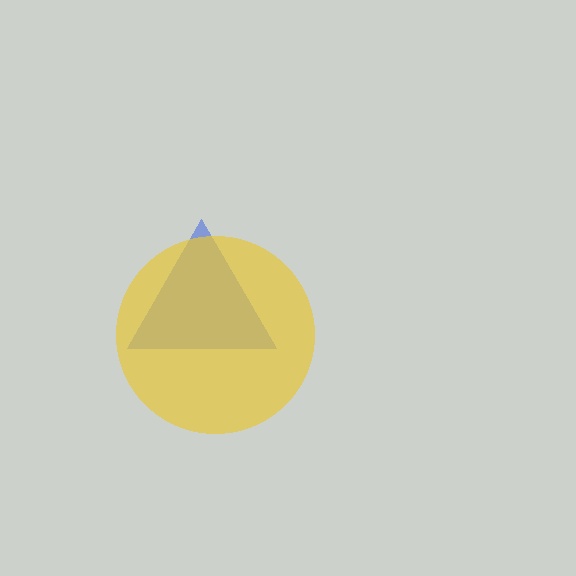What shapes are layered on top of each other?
The layered shapes are: a blue triangle, a yellow circle.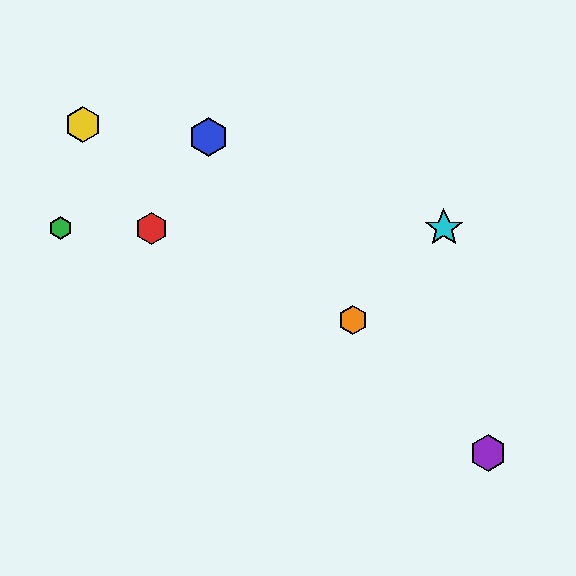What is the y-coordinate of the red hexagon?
The red hexagon is at y≈228.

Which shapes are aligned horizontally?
The red hexagon, the green hexagon, the cyan star are aligned horizontally.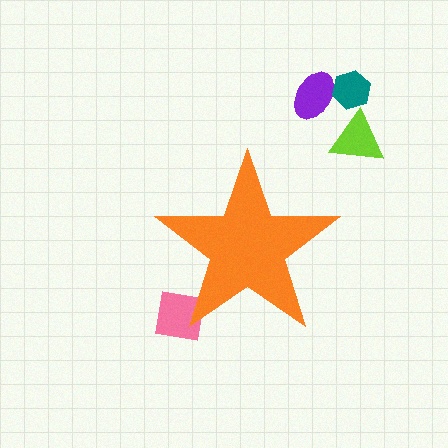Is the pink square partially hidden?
Yes, the pink square is partially hidden behind the orange star.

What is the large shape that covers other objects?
An orange star.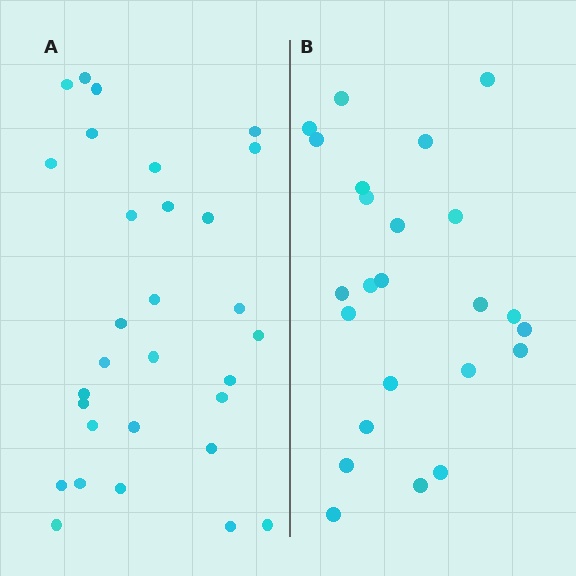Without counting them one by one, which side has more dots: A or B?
Region A (the left region) has more dots.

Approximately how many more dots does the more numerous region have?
Region A has about 6 more dots than region B.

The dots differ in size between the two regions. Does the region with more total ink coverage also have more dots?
No. Region B has more total ink coverage because its dots are larger, but region A actually contains more individual dots. Total area can be misleading — the number of items is what matters here.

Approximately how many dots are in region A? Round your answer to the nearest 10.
About 30 dots.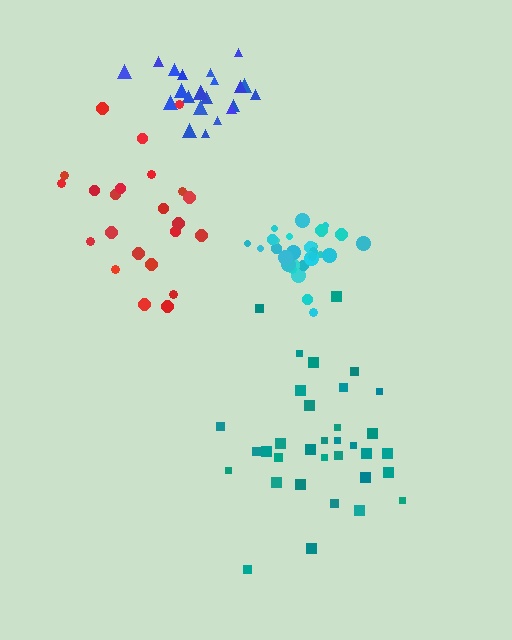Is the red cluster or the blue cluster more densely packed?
Blue.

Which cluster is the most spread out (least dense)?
Red.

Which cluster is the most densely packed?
Cyan.